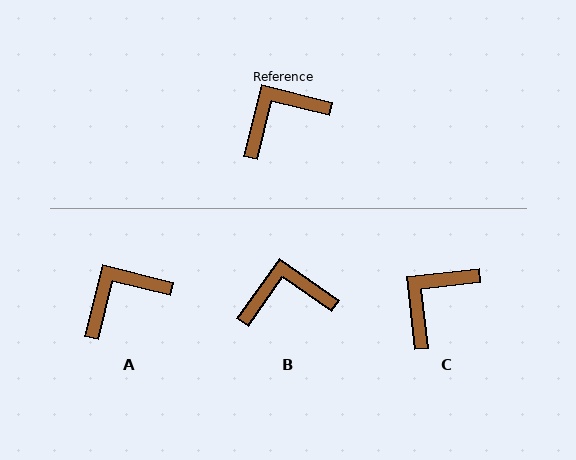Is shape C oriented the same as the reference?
No, it is off by about 20 degrees.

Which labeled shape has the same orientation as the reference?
A.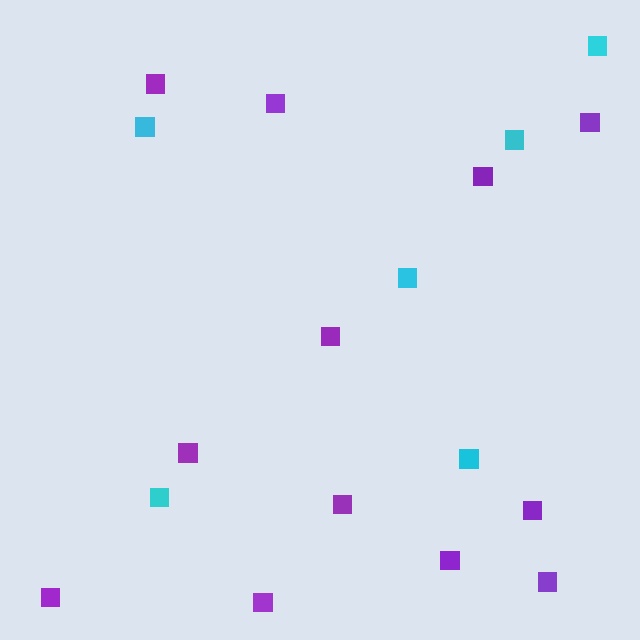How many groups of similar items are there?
There are 2 groups: one group of cyan squares (6) and one group of purple squares (12).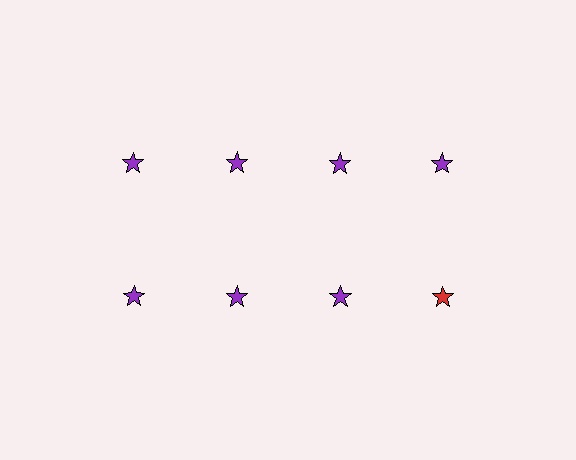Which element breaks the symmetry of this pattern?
The red star in the second row, second from right column breaks the symmetry. All other shapes are purple stars.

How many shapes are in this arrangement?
There are 8 shapes arranged in a grid pattern.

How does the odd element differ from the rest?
It has a different color: red instead of purple.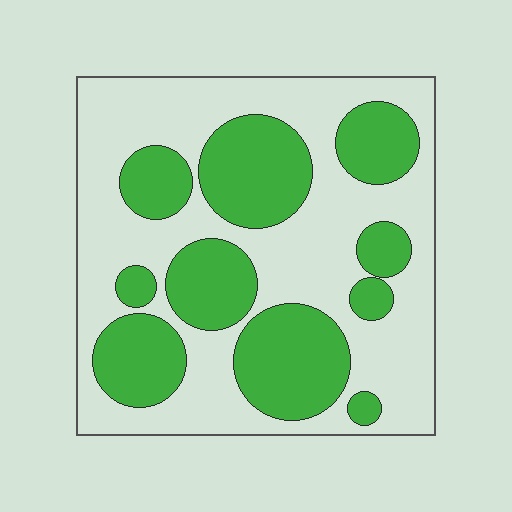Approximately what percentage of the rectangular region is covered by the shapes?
Approximately 40%.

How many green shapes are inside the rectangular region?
10.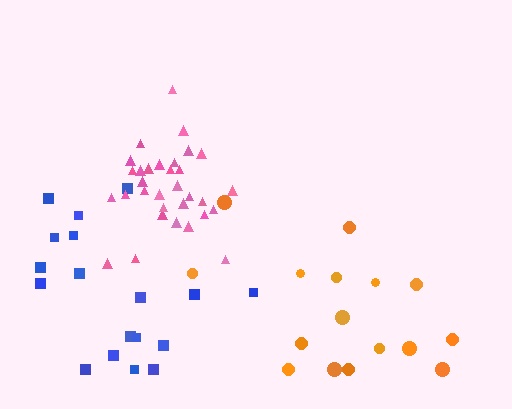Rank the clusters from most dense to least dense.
pink, blue, orange.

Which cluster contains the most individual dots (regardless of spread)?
Pink (32).